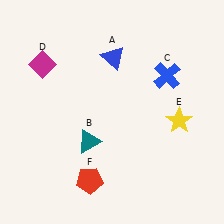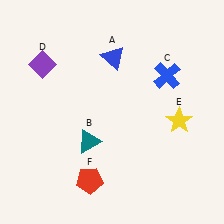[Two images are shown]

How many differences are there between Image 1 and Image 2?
There is 1 difference between the two images.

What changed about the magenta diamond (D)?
In Image 1, D is magenta. In Image 2, it changed to purple.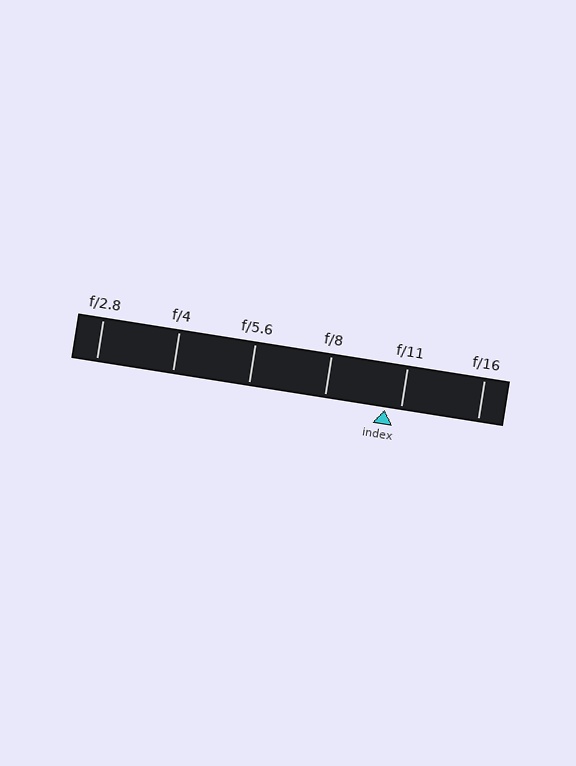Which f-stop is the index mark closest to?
The index mark is closest to f/11.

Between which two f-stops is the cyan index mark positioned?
The index mark is between f/8 and f/11.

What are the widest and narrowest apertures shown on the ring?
The widest aperture shown is f/2.8 and the narrowest is f/16.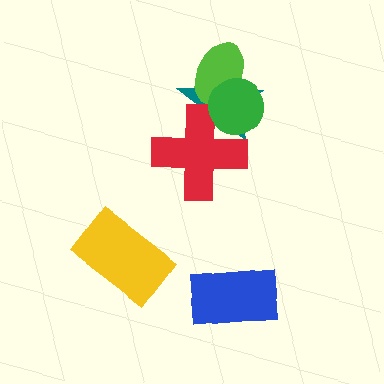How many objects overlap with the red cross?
2 objects overlap with the red cross.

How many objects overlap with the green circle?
3 objects overlap with the green circle.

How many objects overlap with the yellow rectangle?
0 objects overlap with the yellow rectangle.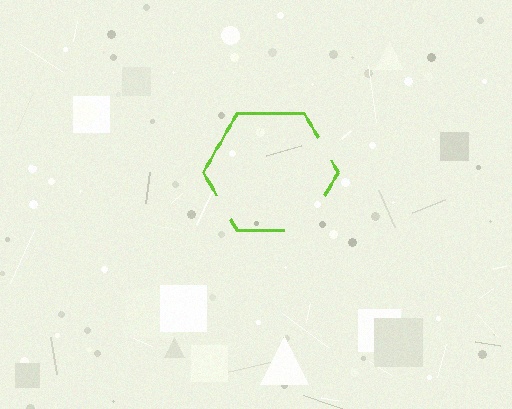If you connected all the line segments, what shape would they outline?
They would outline a hexagon.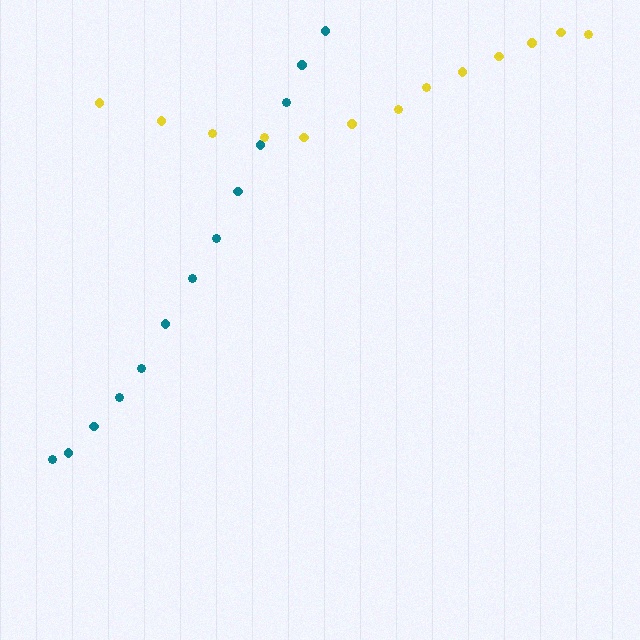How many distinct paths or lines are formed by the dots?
There are 2 distinct paths.